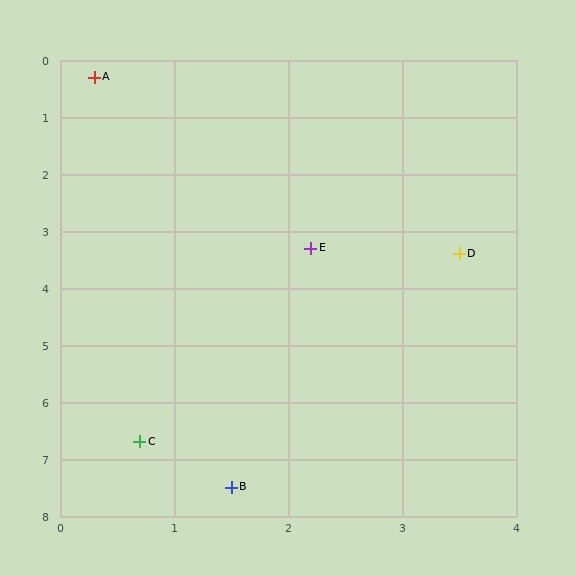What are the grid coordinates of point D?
Point D is at approximately (3.5, 3.4).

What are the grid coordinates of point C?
Point C is at approximately (0.7, 6.7).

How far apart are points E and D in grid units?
Points E and D are about 1.3 grid units apart.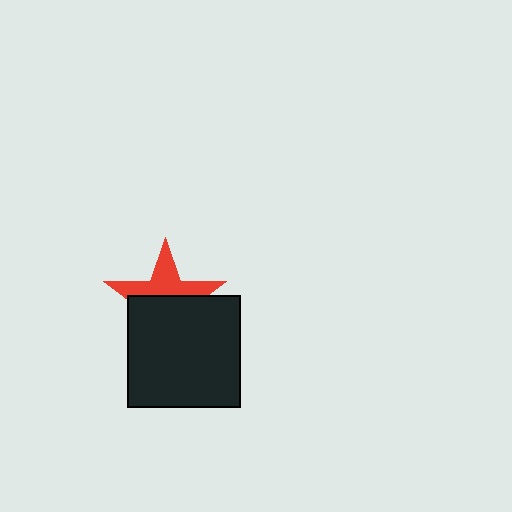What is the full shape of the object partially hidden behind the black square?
The partially hidden object is a red star.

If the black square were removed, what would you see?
You would see the complete red star.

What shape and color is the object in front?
The object in front is a black square.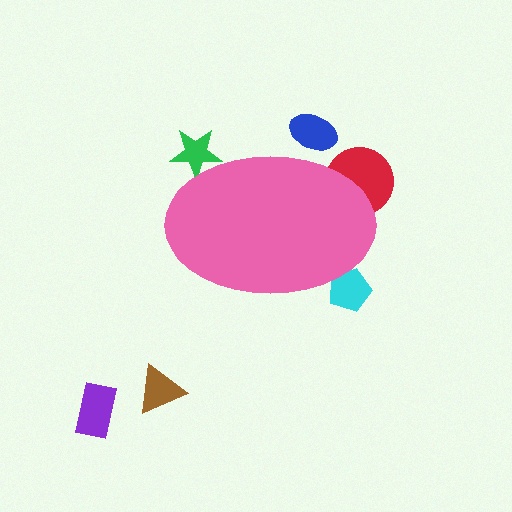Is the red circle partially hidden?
Yes, the red circle is partially hidden behind the pink ellipse.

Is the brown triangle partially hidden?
No, the brown triangle is fully visible.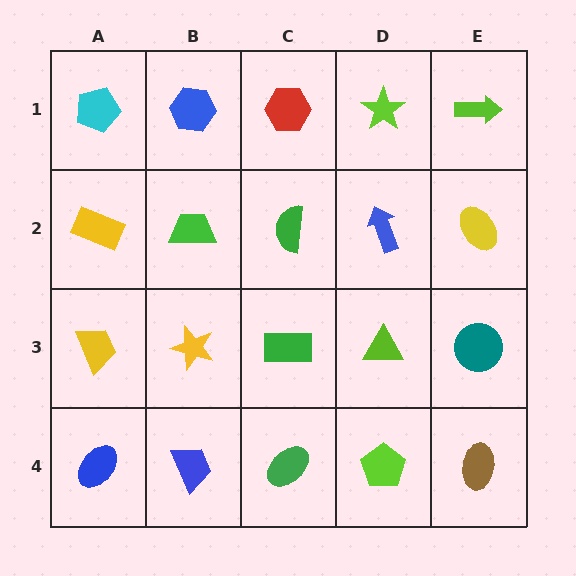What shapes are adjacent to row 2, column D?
A lime star (row 1, column D), a lime triangle (row 3, column D), a green semicircle (row 2, column C), a yellow ellipse (row 2, column E).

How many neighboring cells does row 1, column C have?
3.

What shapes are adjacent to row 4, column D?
A lime triangle (row 3, column D), a green ellipse (row 4, column C), a brown ellipse (row 4, column E).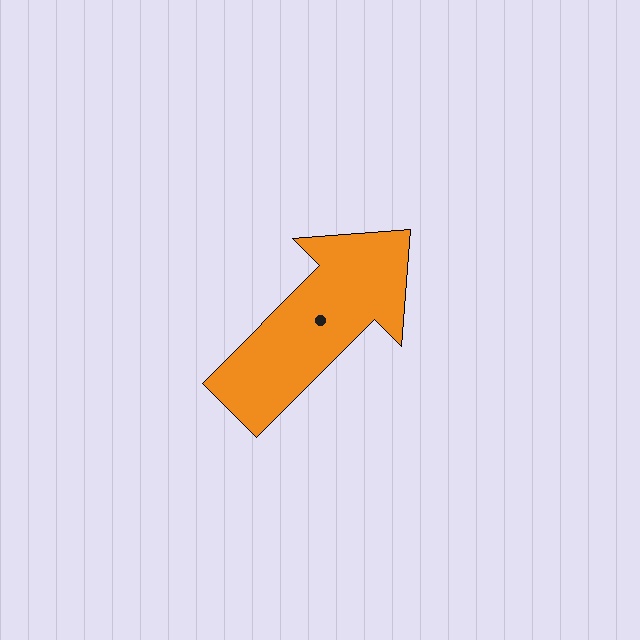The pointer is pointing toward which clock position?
Roughly 1 o'clock.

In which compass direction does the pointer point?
Northeast.